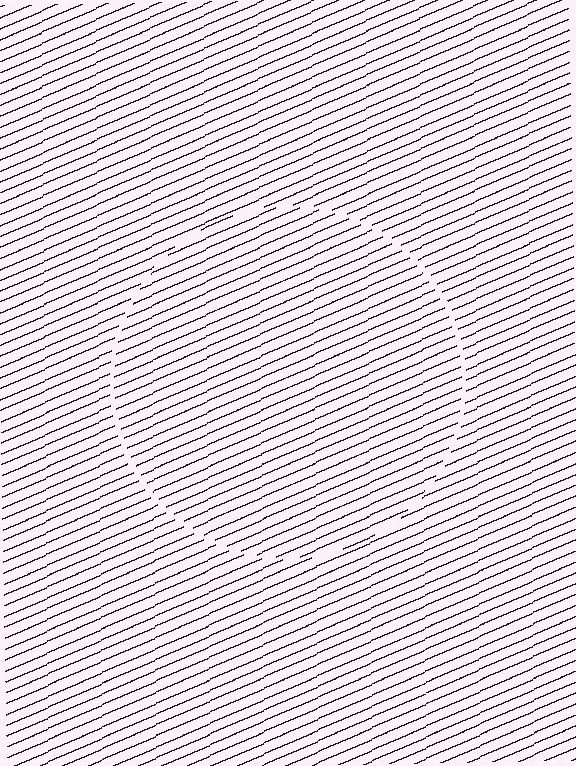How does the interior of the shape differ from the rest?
The interior of the shape contains the same grating, shifted by half a period — the contour is defined by the phase discontinuity where line-ends from the inner and outer gratings abut.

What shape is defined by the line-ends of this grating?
An illusory circle. The interior of the shape contains the same grating, shifted by half a period — the contour is defined by the phase discontinuity where line-ends from the inner and outer gratings abut.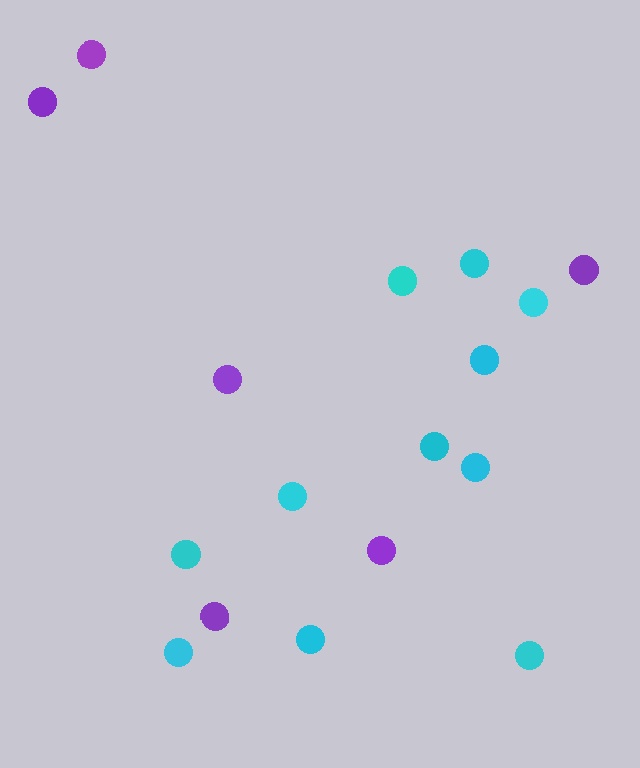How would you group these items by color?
There are 2 groups: one group of cyan circles (11) and one group of purple circles (6).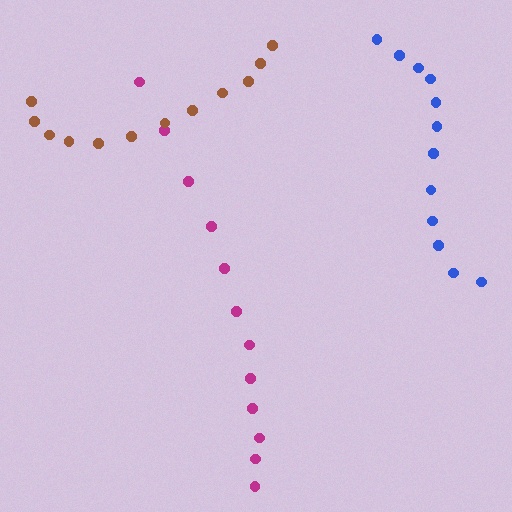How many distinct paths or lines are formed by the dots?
There are 3 distinct paths.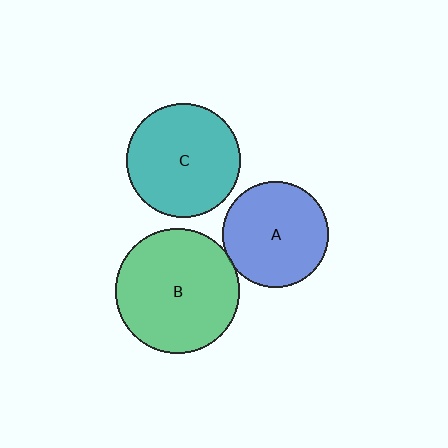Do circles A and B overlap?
Yes.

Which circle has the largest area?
Circle B (green).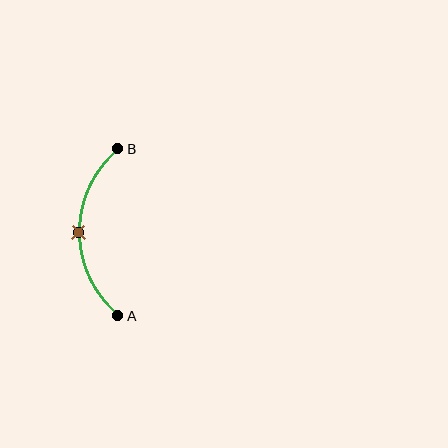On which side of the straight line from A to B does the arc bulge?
The arc bulges to the left of the straight line connecting A and B.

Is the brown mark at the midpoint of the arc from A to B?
Yes. The brown mark lies on the arc at equal arc-length from both A and B — it is the arc midpoint.